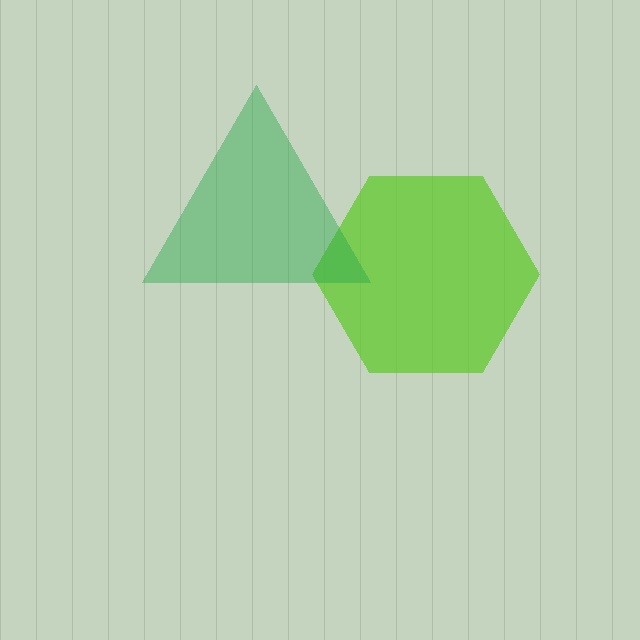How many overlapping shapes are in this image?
There are 2 overlapping shapes in the image.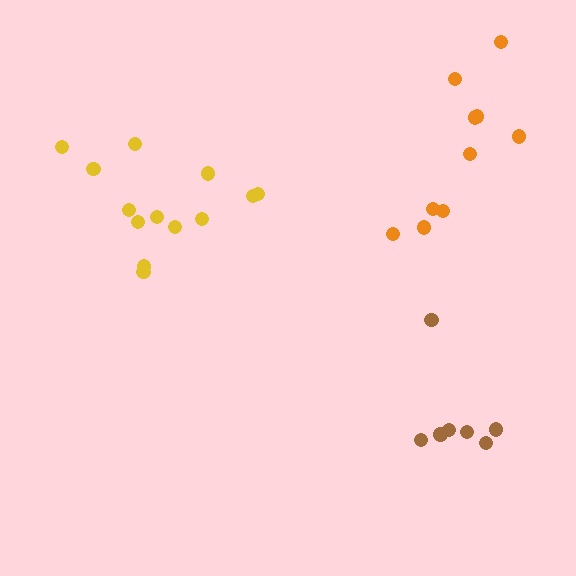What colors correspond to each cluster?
The clusters are colored: yellow, orange, brown.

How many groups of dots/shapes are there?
There are 3 groups.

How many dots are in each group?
Group 1: 13 dots, Group 2: 10 dots, Group 3: 7 dots (30 total).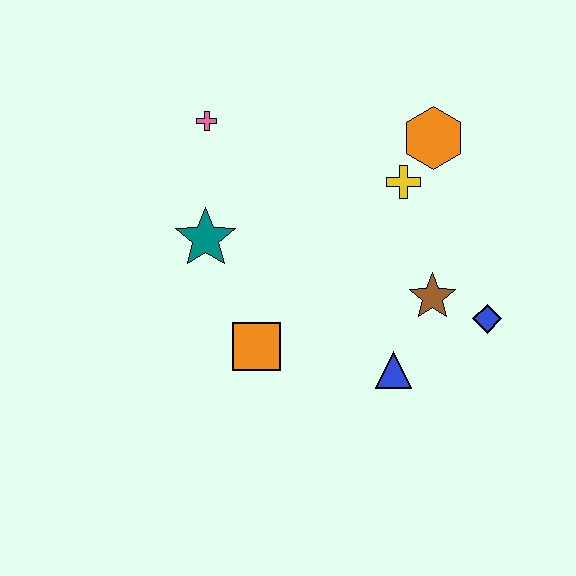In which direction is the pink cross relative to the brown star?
The pink cross is to the left of the brown star.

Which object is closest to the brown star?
The blue diamond is closest to the brown star.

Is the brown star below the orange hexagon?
Yes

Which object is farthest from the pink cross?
The blue diamond is farthest from the pink cross.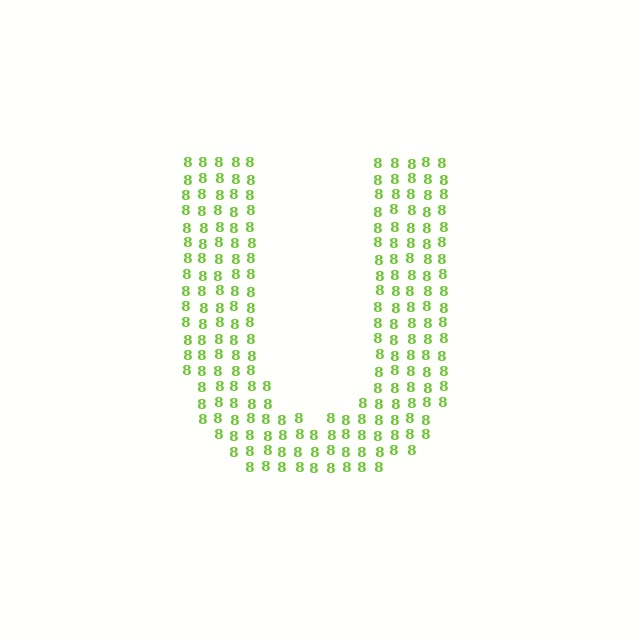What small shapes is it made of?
It is made of small digit 8's.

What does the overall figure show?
The overall figure shows the letter U.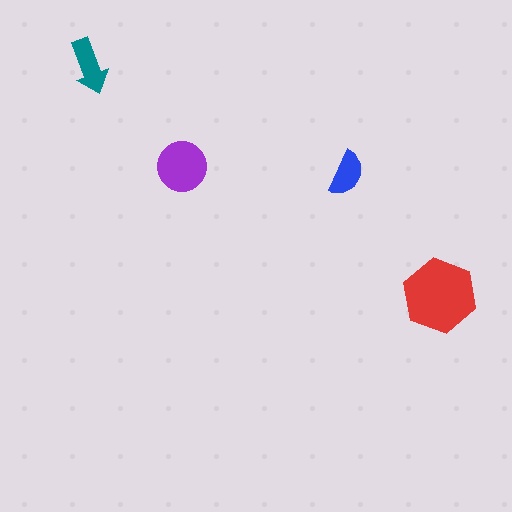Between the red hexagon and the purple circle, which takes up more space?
The red hexagon.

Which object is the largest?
The red hexagon.